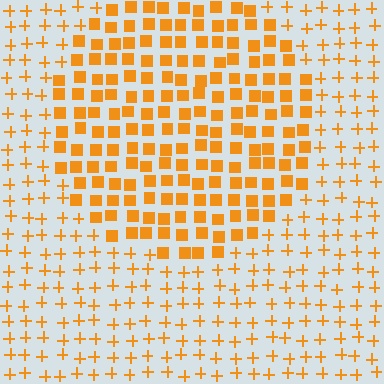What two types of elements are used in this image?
The image uses squares inside the circle region and plus signs outside it.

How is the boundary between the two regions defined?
The boundary is defined by a change in element shape: squares inside vs. plus signs outside. All elements share the same color and spacing.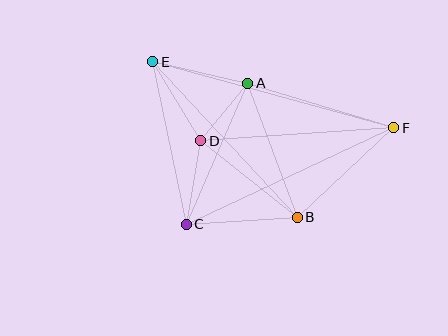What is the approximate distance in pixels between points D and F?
The distance between D and F is approximately 193 pixels.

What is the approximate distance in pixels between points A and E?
The distance between A and E is approximately 97 pixels.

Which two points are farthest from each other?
Points E and F are farthest from each other.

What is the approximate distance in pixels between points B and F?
The distance between B and F is approximately 132 pixels.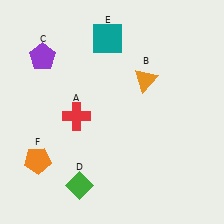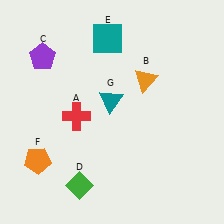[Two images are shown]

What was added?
A teal triangle (G) was added in Image 2.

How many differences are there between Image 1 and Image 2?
There is 1 difference between the two images.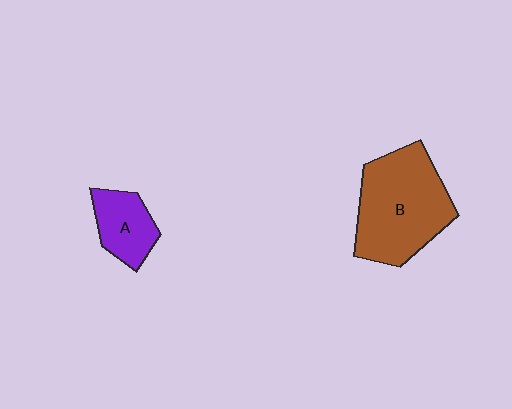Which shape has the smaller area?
Shape A (purple).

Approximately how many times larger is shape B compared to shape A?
Approximately 2.3 times.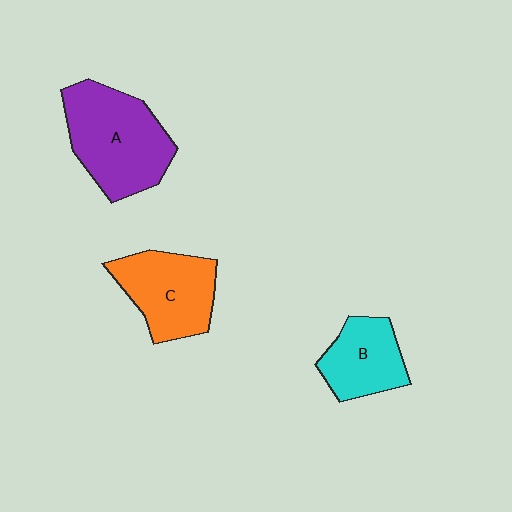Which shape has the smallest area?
Shape B (cyan).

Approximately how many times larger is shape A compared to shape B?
Approximately 1.6 times.